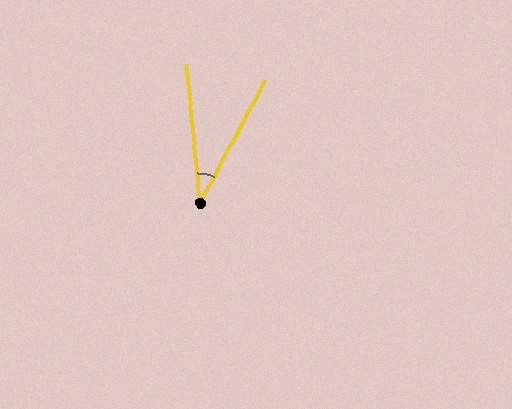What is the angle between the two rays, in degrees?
Approximately 33 degrees.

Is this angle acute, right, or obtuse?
It is acute.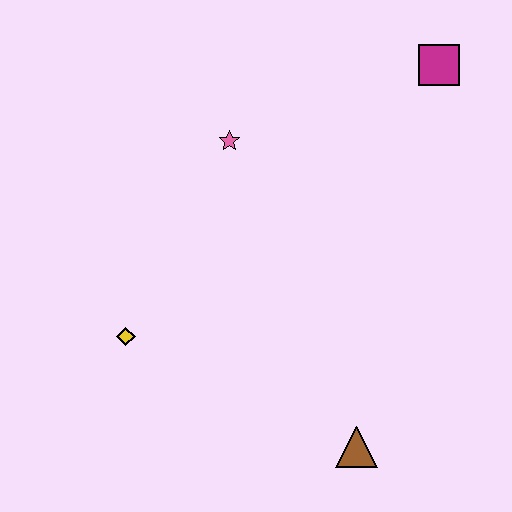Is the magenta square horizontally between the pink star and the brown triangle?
No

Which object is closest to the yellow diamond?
The pink star is closest to the yellow diamond.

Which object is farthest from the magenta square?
The yellow diamond is farthest from the magenta square.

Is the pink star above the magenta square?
No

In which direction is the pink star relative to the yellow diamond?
The pink star is above the yellow diamond.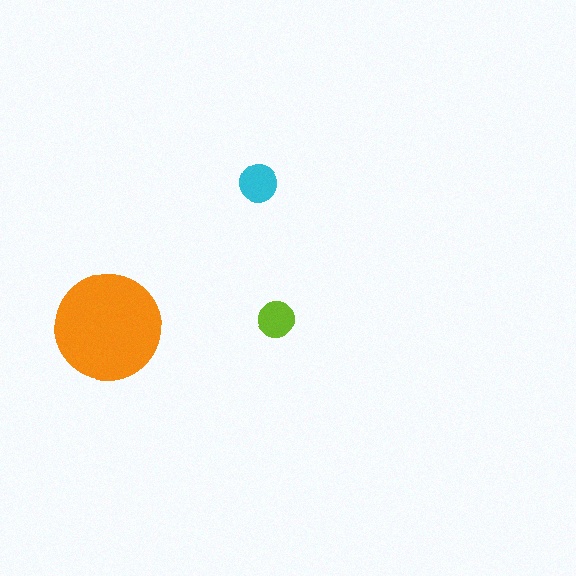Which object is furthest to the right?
The lime circle is rightmost.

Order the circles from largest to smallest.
the orange one, the cyan one, the lime one.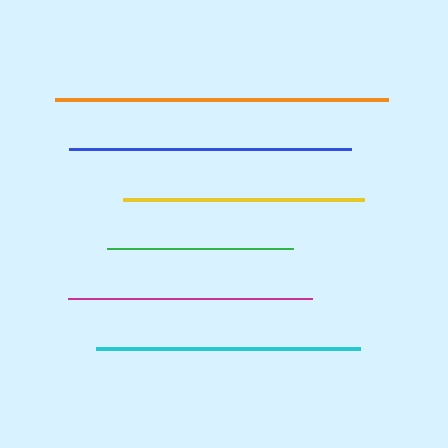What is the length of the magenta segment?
The magenta segment is approximately 244 pixels long.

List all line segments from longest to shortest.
From longest to shortest: orange, blue, cyan, magenta, yellow, green.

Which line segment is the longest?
The orange line is the longest at approximately 333 pixels.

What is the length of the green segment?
The green segment is approximately 185 pixels long.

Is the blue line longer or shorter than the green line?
The blue line is longer than the green line.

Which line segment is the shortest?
The green line is the shortest at approximately 185 pixels.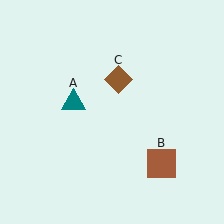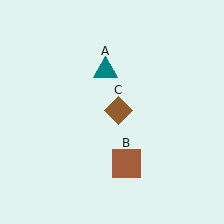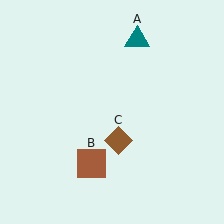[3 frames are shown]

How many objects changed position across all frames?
3 objects changed position: teal triangle (object A), brown square (object B), brown diamond (object C).